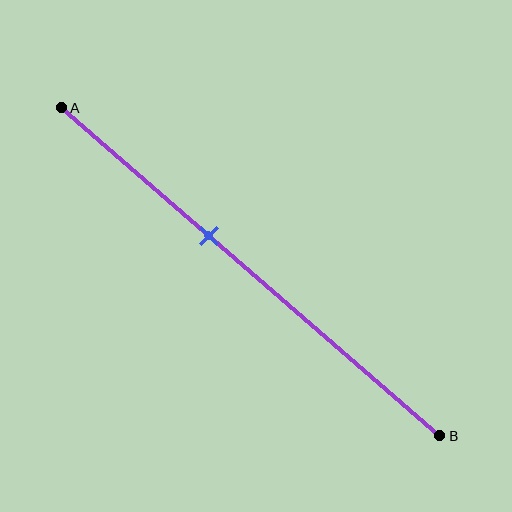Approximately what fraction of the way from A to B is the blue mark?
The blue mark is approximately 40% of the way from A to B.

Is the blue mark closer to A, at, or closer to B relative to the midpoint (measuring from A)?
The blue mark is closer to point A than the midpoint of segment AB.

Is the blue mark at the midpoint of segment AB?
No, the mark is at about 40% from A, not at the 50% midpoint.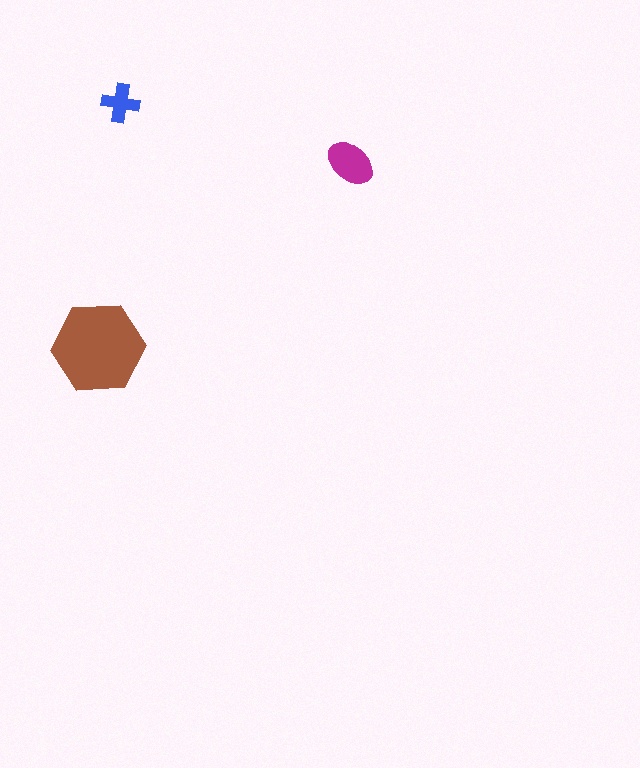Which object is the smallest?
The blue cross.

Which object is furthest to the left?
The brown hexagon is leftmost.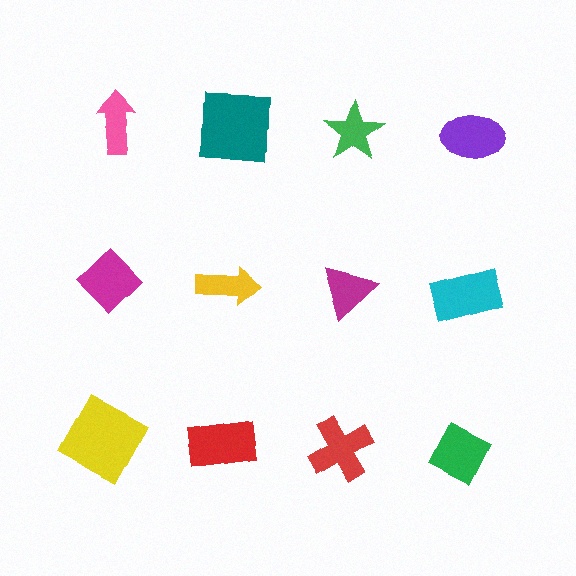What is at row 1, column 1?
A pink arrow.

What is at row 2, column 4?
A cyan rectangle.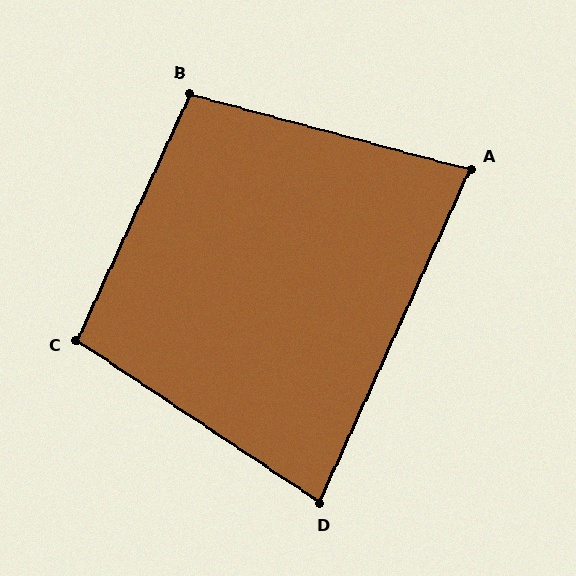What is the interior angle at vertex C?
Approximately 99 degrees (obtuse).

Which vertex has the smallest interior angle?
D, at approximately 80 degrees.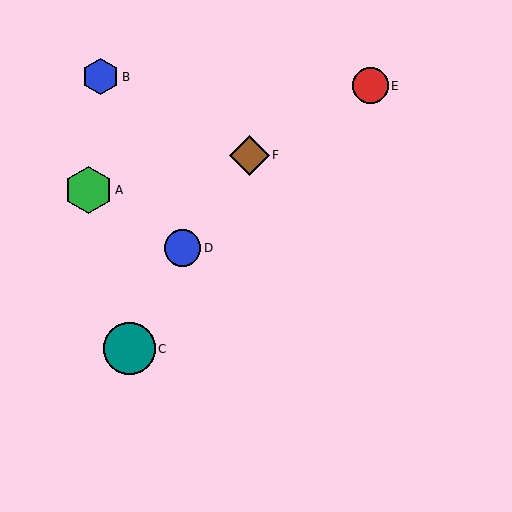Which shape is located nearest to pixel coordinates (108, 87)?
The blue hexagon (labeled B) at (101, 77) is nearest to that location.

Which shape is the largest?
The teal circle (labeled C) is the largest.